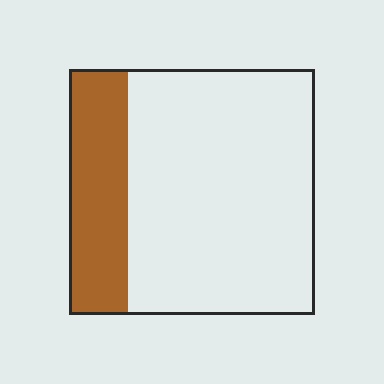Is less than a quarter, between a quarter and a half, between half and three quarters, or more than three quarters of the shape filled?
Less than a quarter.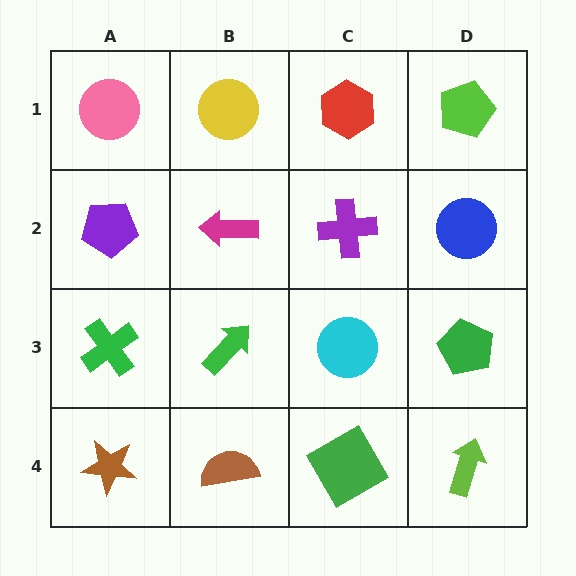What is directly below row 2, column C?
A cyan circle.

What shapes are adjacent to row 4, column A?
A green cross (row 3, column A), a brown semicircle (row 4, column B).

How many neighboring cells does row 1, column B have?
3.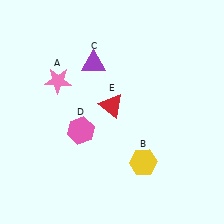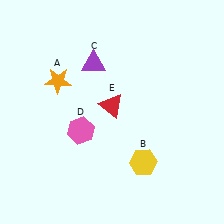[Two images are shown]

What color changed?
The star (A) changed from pink in Image 1 to orange in Image 2.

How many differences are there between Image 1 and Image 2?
There is 1 difference between the two images.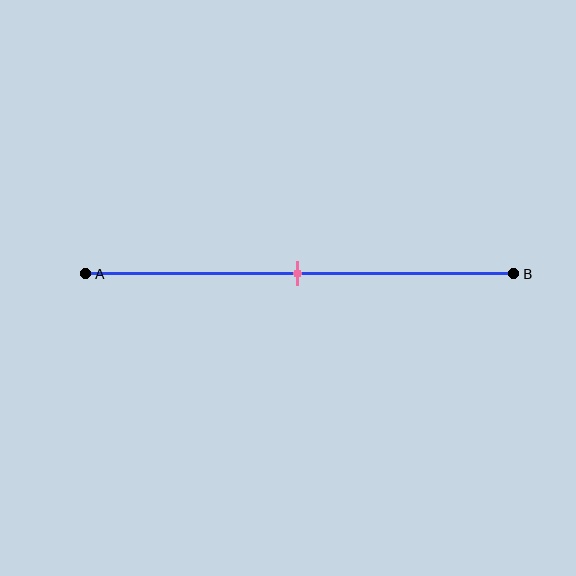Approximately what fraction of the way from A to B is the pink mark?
The pink mark is approximately 50% of the way from A to B.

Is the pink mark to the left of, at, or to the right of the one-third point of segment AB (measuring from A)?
The pink mark is to the right of the one-third point of segment AB.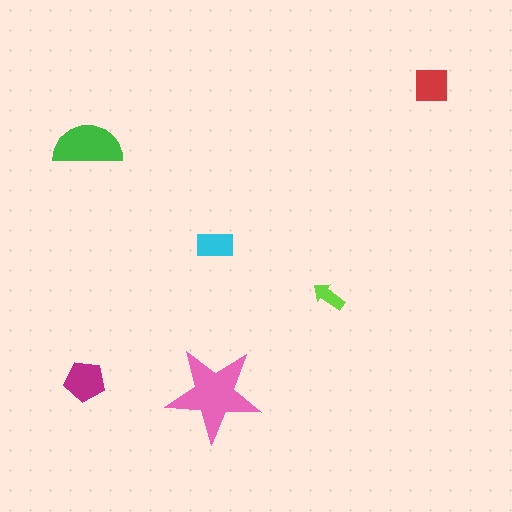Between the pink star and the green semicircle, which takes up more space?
The pink star.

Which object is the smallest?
The lime arrow.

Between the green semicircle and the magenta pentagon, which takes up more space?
The green semicircle.